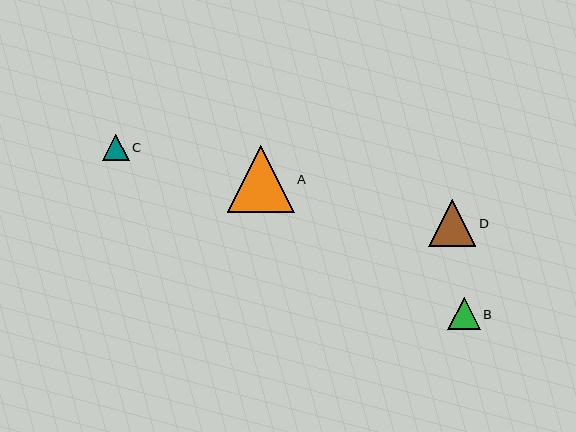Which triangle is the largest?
Triangle A is the largest with a size of approximately 67 pixels.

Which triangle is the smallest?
Triangle C is the smallest with a size of approximately 27 pixels.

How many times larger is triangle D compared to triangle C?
Triangle D is approximately 1.8 times the size of triangle C.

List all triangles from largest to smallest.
From largest to smallest: A, D, B, C.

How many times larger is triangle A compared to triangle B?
Triangle A is approximately 2.1 times the size of triangle B.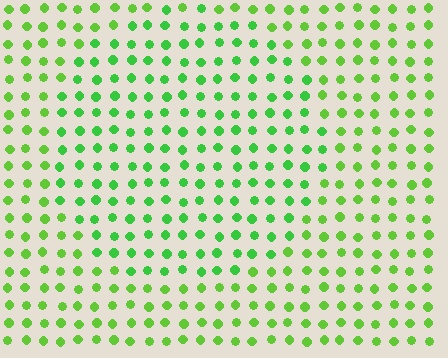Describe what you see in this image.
The image is filled with small lime elements in a uniform arrangement. A circle-shaped region is visible where the elements are tinted to a slightly different hue, forming a subtle color boundary.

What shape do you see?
I see a circle.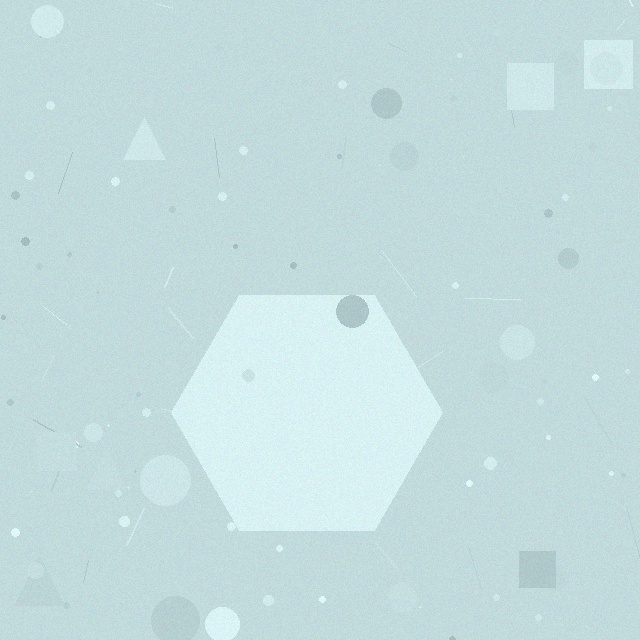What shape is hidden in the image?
A hexagon is hidden in the image.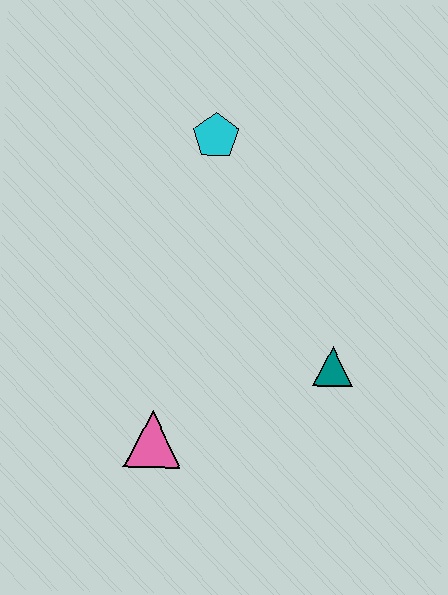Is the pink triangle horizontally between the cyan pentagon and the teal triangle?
No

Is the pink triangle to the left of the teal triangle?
Yes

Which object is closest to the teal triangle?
The pink triangle is closest to the teal triangle.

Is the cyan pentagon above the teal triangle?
Yes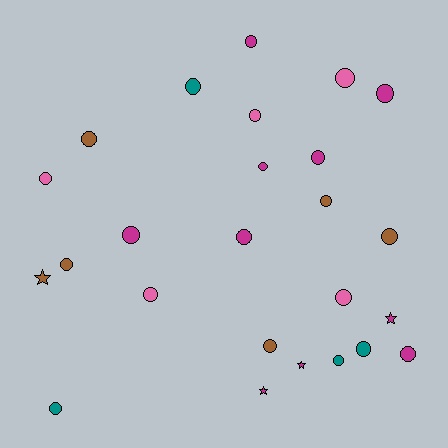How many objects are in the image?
There are 25 objects.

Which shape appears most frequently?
Circle, with 21 objects.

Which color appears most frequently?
Magenta, with 10 objects.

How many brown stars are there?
There is 1 brown star.